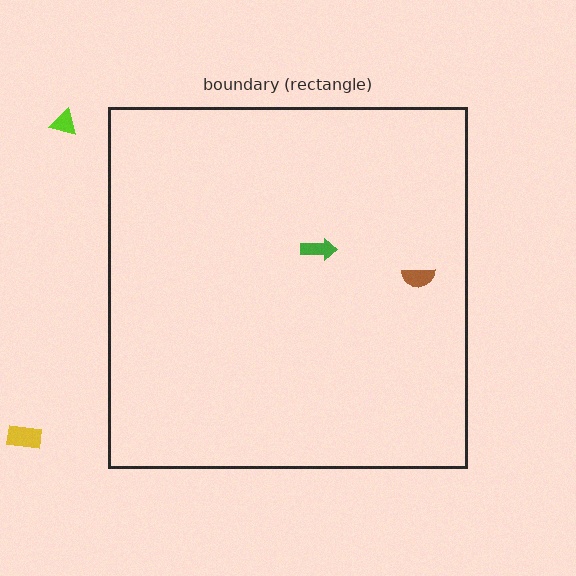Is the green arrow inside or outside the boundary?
Inside.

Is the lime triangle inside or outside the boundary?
Outside.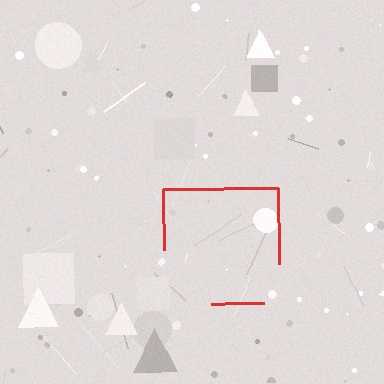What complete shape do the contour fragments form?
The contour fragments form a square.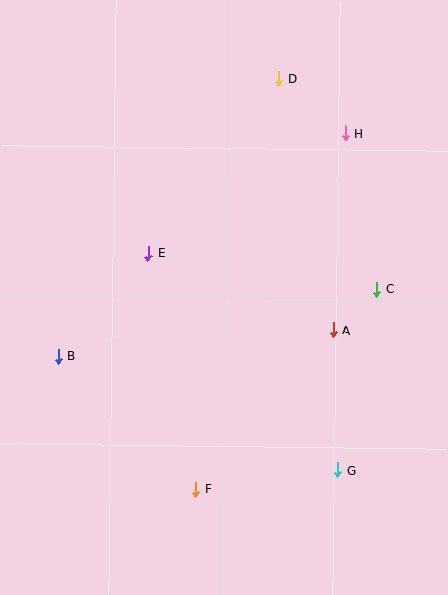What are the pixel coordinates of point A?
Point A is at (333, 330).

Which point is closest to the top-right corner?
Point H is closest to the top-right corner.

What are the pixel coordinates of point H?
Point H is at (345, 133).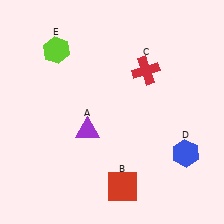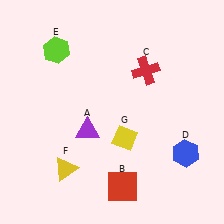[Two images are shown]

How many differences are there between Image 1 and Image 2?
There are 2 differences between the two images.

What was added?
A yellow triangle (F), a yellow diamond (G) were added in Image 2.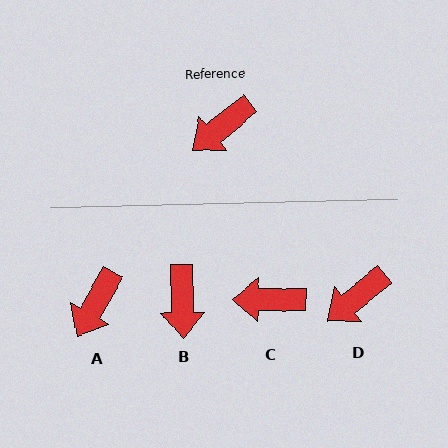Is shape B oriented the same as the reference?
No, it is off by about 52 degrees.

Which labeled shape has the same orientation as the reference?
D.